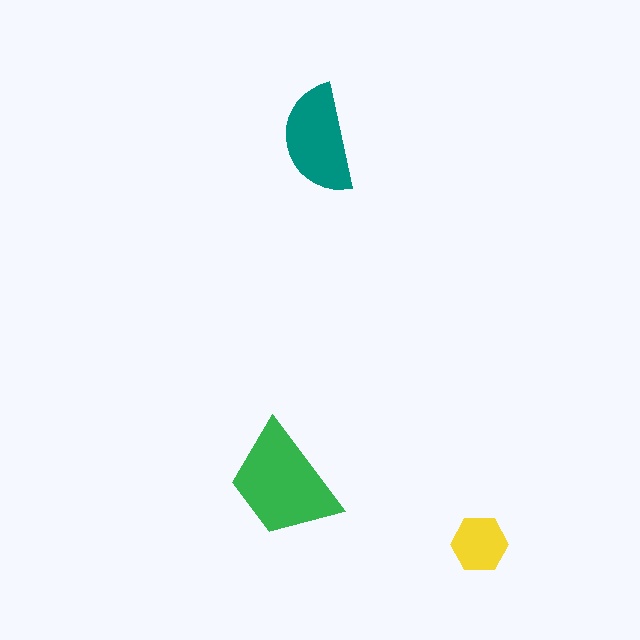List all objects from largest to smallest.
The green trapezoid, the teal semicircle, the yellow hexagon.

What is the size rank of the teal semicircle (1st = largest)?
2nd.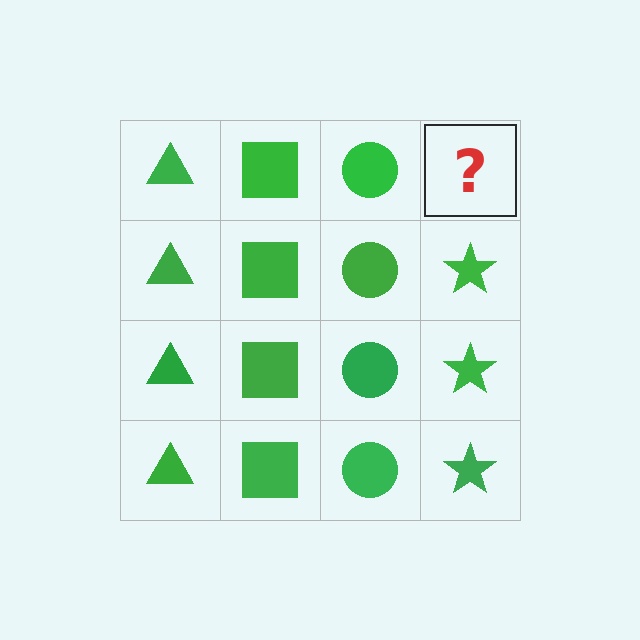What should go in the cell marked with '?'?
The missing cell should contain a green star.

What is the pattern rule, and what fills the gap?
The rule is that each column has a consistent shape. The gap should be filled with a green star.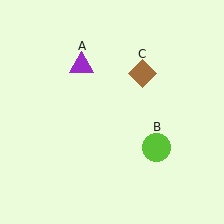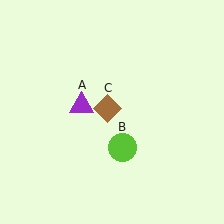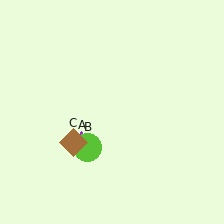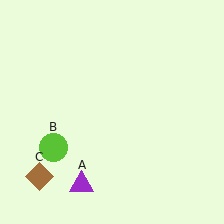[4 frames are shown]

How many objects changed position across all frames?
3 objects changed position: purple triangle (object A), lime circle (object B), brown diamond (object C).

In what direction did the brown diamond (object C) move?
The brown diamond (object C) moved down and to the left.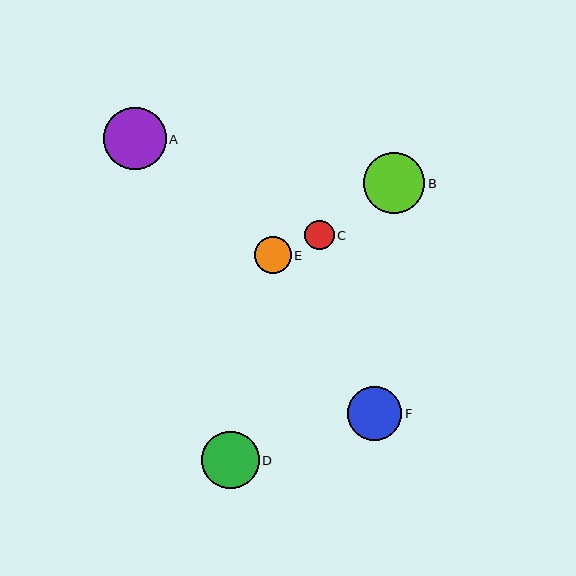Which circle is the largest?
Circle A is the largest with a size of approximately 63 pixels.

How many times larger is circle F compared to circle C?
Circle F is approximately 1.9 times the size of circle C.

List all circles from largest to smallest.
From largest to smallest: A, B, D, F, E, C.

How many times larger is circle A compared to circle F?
Circle A is approximately 1.1 times the size of circle F.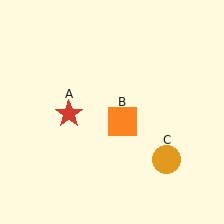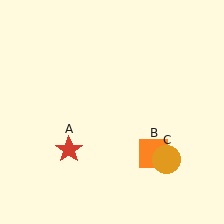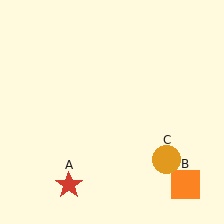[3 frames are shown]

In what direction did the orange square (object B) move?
The orange square (object B) moved down and to the right.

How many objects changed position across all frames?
2 objects changed position: red star (object A), orange square (object B).